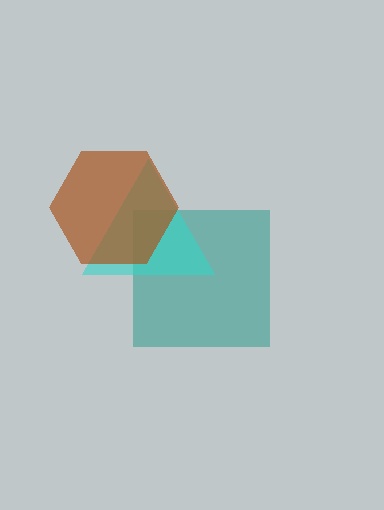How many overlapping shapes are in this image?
There are 3 overlapping shapes in the image.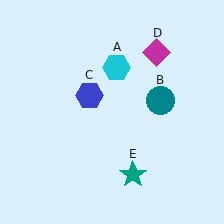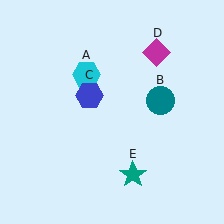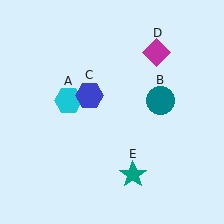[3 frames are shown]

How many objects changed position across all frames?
1 object changed position: cyan hexagon (object A).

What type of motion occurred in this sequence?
The cyan hexagon (object A) rotated counterclockwise around the center of the scene.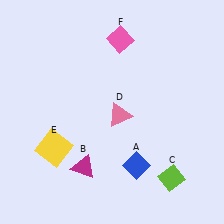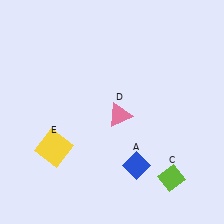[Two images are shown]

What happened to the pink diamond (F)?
The pink diamond (F) was removed in Image 2. It was in the top-right area of Image 1.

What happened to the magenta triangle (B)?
The magenta triangle (B) was removed in Image 2. It was in the bottom-left area of Image 1.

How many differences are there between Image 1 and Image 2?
There are 2 differences between the two images.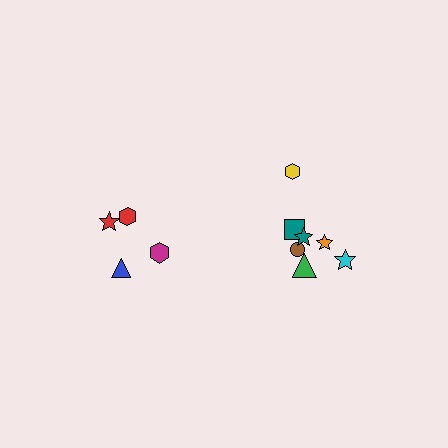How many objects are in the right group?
There are 7 objects.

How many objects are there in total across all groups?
There are 11 objects.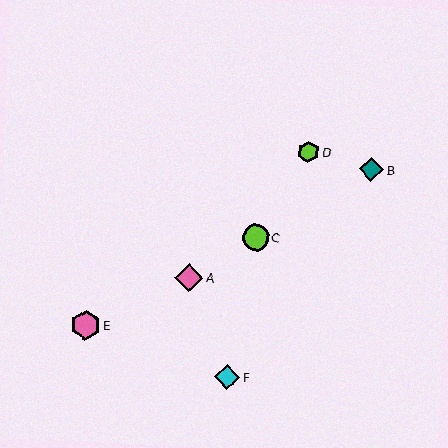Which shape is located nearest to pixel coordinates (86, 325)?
The pink hexagon (labeled E) at (85, 325) is nearest to that location.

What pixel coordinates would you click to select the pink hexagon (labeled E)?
Click at (85, 325) to select the pink hexagon E.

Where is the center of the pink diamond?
The center of the pink diamond is at (189, 278).